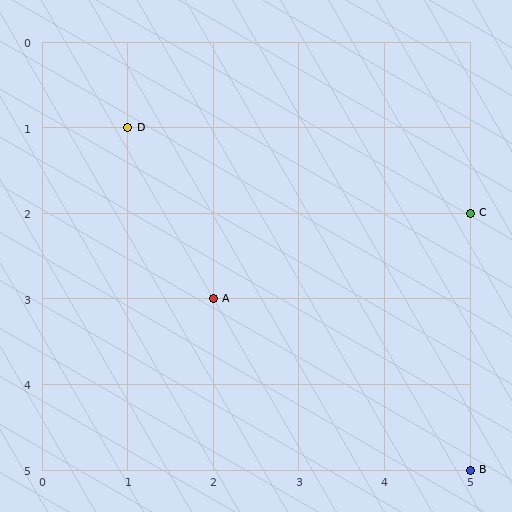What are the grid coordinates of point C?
Point C is at grid coordinates (5, 2).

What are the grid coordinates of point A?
Point A is at grid coordinates (2, 3).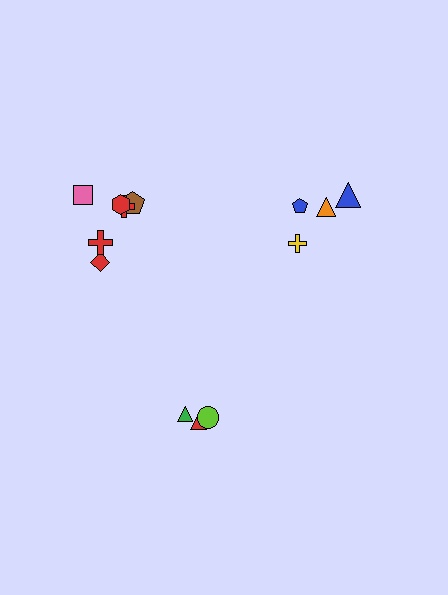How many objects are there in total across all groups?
There are 13 objects.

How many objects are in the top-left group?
There are 6 objects.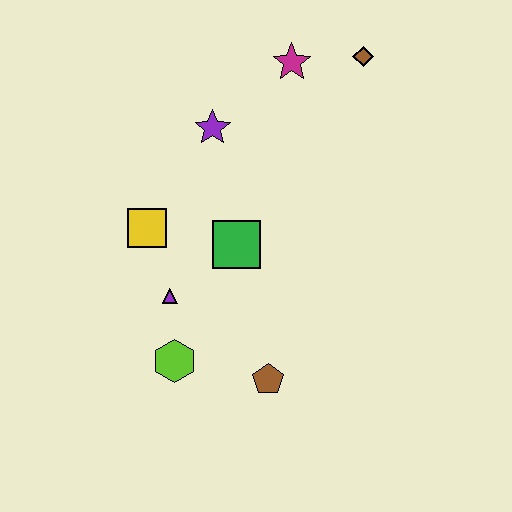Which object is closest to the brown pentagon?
The lime hexagon is closest to the brown pentagon.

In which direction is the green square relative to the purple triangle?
The green square is to the right of the purple triangle.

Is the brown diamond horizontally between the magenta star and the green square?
No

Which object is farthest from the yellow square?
The brown diamond is farthest from the yellow square.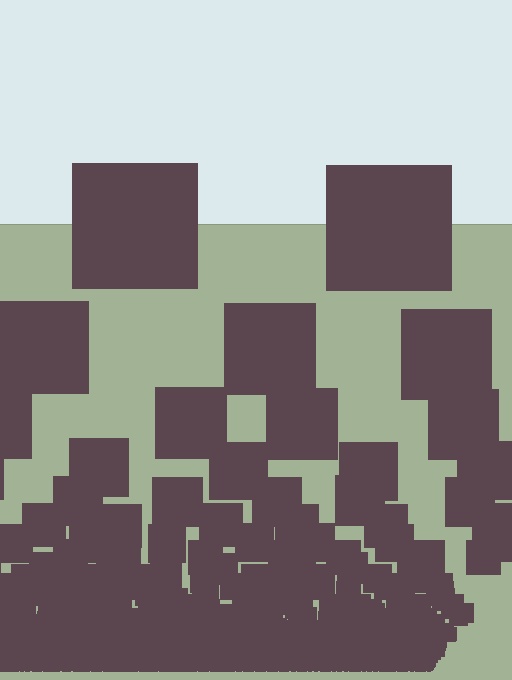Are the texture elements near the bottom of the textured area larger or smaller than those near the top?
Smaller. The gradient is inverted — elements near the bottom are smaller and denser.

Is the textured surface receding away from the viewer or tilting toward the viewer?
The surface appears to tilt toward the viewer. Texture elements get larger and sparser toward the top.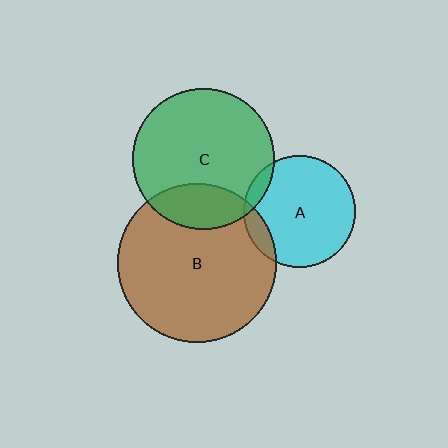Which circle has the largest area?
Circle B (brown).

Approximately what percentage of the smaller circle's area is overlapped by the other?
Approximately 10%.